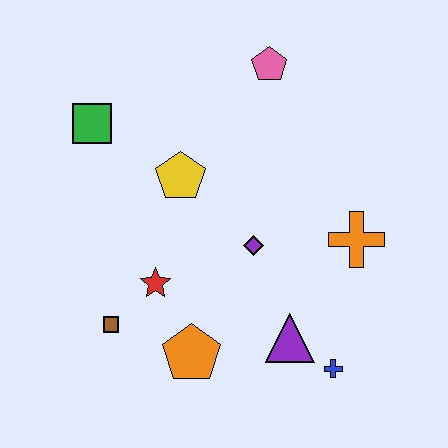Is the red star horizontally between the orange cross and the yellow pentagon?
No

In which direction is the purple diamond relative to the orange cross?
The purple diamond is to the left of the orange cross.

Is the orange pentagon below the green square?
Yes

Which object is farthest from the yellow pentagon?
The blue cross is farthest from the yellow pentagon.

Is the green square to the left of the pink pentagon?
Yes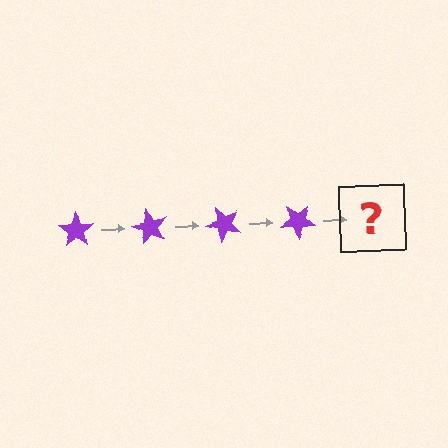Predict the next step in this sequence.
The next step is a purple star rotated 240 degrees.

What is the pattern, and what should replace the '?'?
The pattern is that the star rotates 60 degrees each step. The '?' should be a purple star rotated 240 degrees.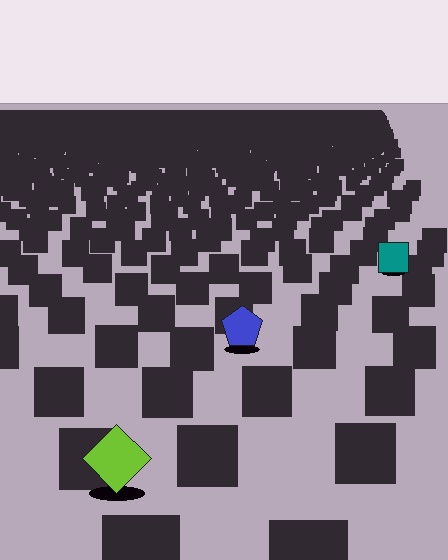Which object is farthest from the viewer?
The teal square is farthest from the viewer. It appears smaller and the ground texture around it is denser.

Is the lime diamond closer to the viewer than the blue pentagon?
Yes. The lime diamond is closer — you can tell from the texture gradient: the ground texture is coarser near it.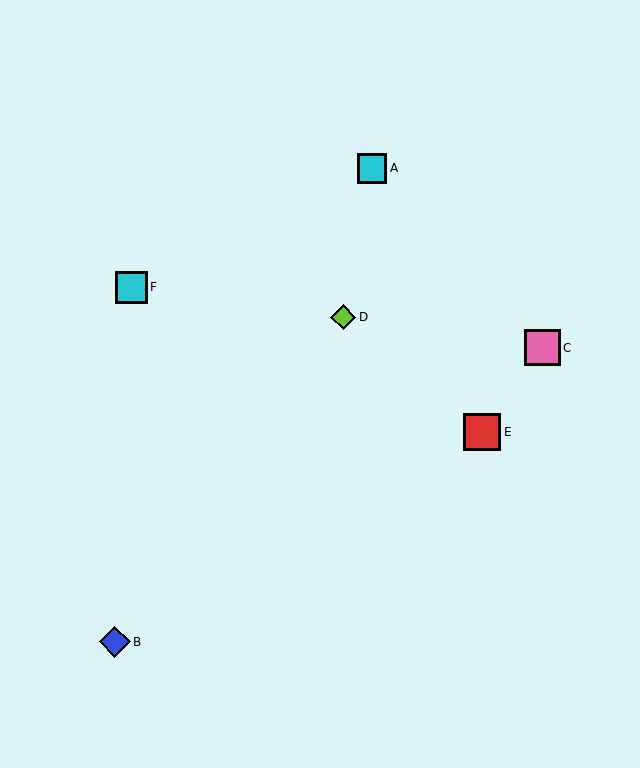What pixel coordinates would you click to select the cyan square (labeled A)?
Click at (372, 168) to select the cyan square A.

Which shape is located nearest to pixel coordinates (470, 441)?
The red square (labeled E) at (482, 432) is nearest to that location.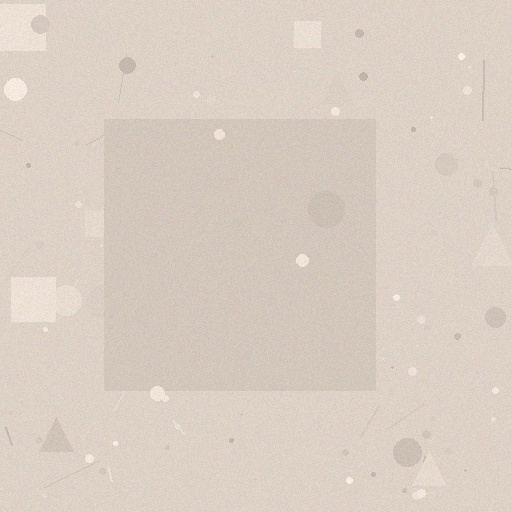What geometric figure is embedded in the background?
A square is embedded in the background.